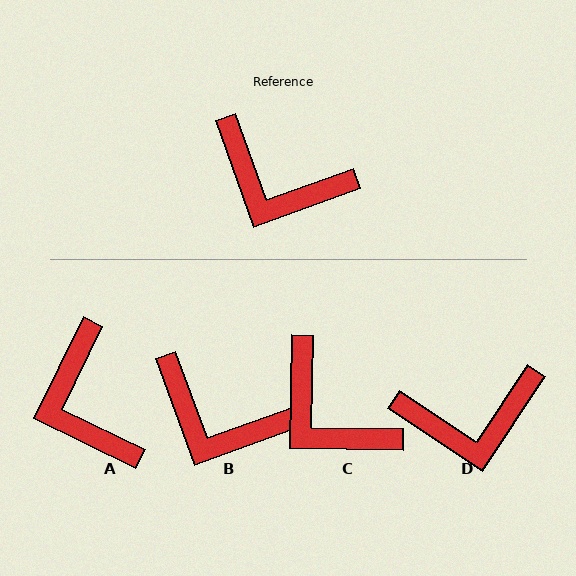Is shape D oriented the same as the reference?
No, it is off by about 37 degrees.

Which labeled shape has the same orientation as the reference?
B.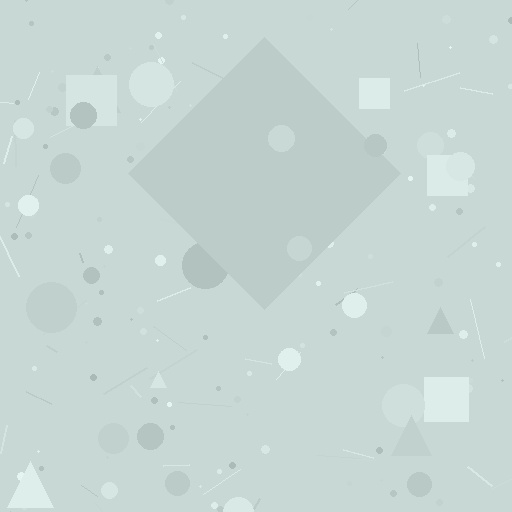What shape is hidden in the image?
A diamond is hidden in the image.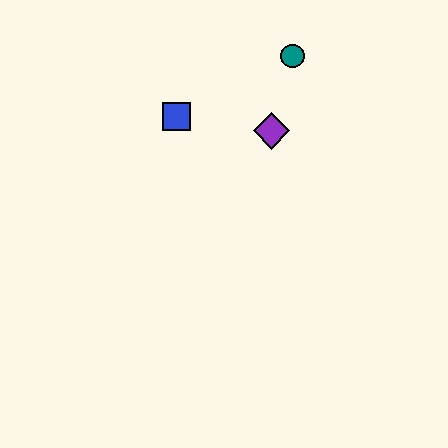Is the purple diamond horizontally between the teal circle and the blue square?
Yes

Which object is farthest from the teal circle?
The blue square is farthest from the teal circle.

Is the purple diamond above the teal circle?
No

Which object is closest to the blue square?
The purple diamond is closest to the blue square.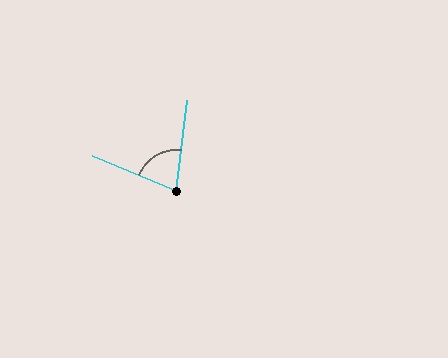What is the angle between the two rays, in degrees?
Approximately 75 degrees.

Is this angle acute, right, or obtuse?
It is acute.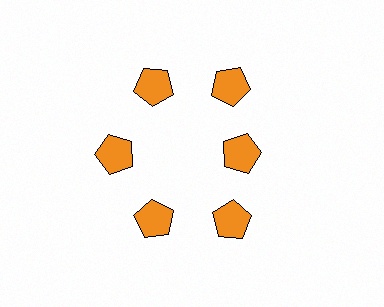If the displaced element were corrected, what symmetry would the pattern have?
It would have 6-fold rotational symmetry — the pattern would map onto itself every 60 degrees.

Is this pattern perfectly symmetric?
No. The 6 orange pentagons are arranged in a ring, but one element near the 3 o'clock position is pulled inward toward the center, breaking the 6-fold rotational symmetry.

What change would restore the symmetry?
The symmetry would be restored by moving it outward, back onto the ring so that all 6 pentagons sit at equal angles and equal distance from the center.